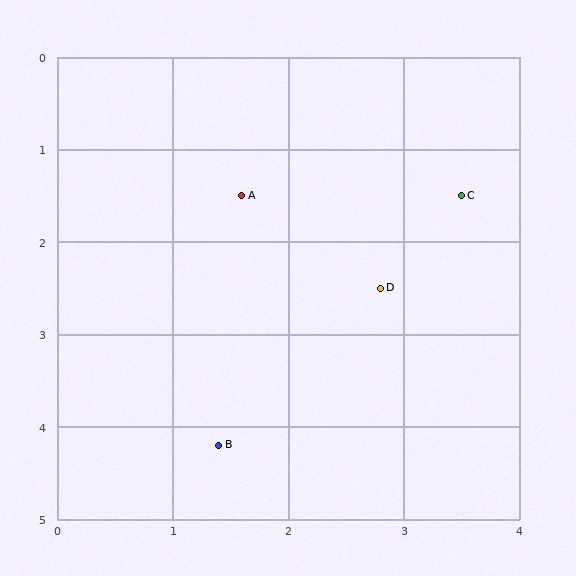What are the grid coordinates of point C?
Point C is at approximately (3.5, 1.5).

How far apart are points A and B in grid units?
Points A and B are about 2.7 grid units apart.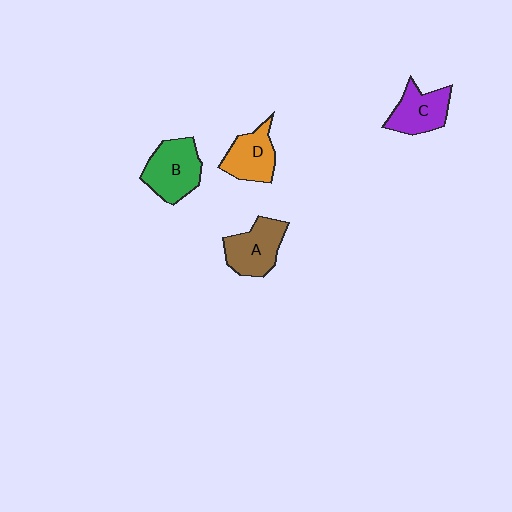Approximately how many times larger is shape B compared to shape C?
Approximately 1.2 times.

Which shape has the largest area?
Shape B (green).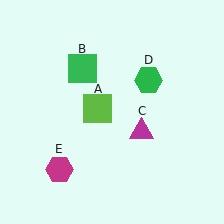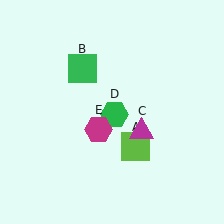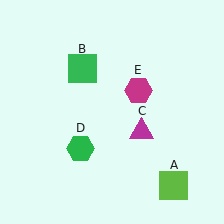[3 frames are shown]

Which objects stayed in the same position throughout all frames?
Green square (object B) and magenta triangle (object C) remained stationary.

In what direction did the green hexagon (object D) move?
The green hexagon (object D) moved down and to the left.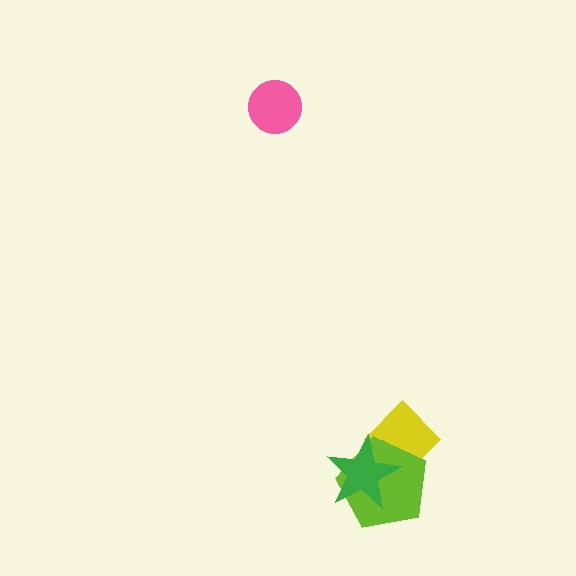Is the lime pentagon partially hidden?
Yes, it is partially covered by another shape.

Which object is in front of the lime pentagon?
The green star is in front of the lime pentagon.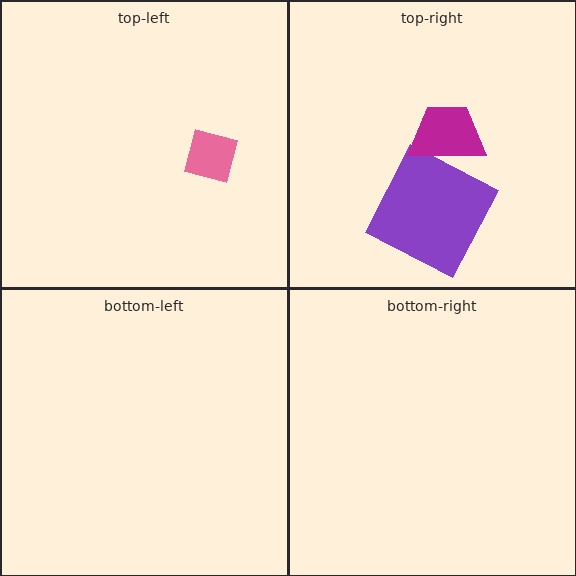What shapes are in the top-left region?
The pink square.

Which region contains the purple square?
The top-right region.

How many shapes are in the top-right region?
2.